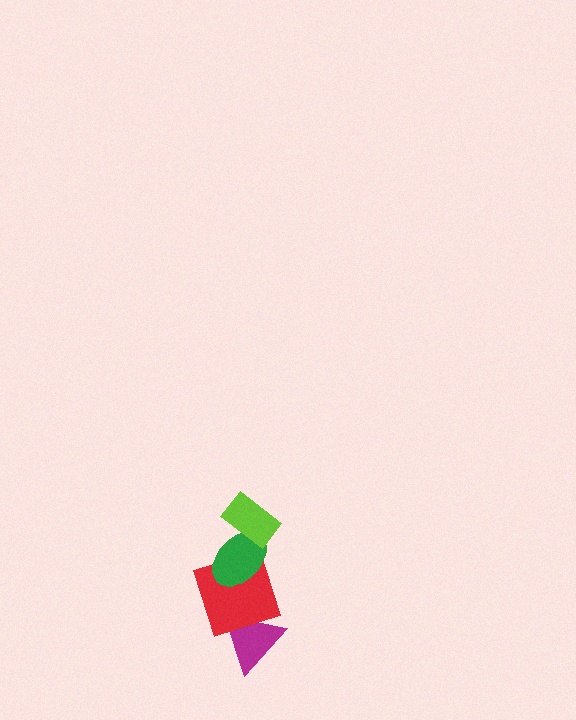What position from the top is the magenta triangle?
The magenta triangle is 4th from the top.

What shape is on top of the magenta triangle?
The red square is on top of the magenta triangle.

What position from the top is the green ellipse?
The green ellipse is 2nd from the top.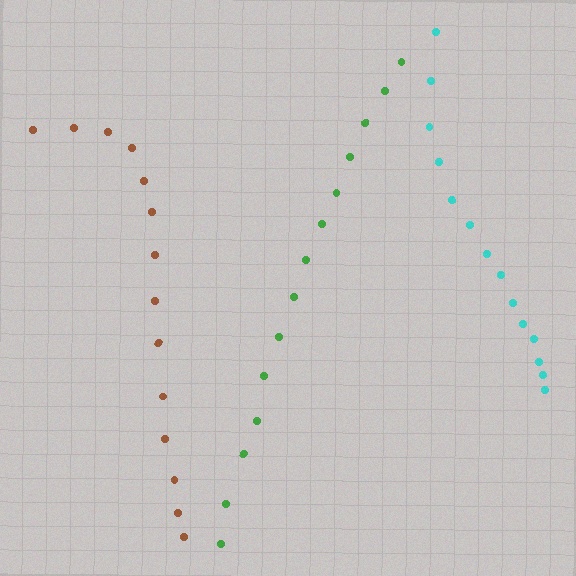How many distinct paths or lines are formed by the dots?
There are 3 distinct paths.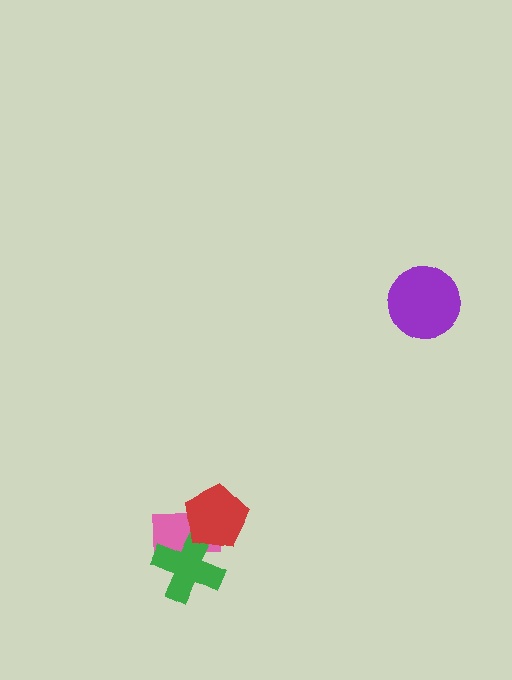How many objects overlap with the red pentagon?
2 objects overlap with the red pentagon.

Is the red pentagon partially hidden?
No, no other shape covers it.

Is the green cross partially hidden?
Yes, it is partially covered by another shape.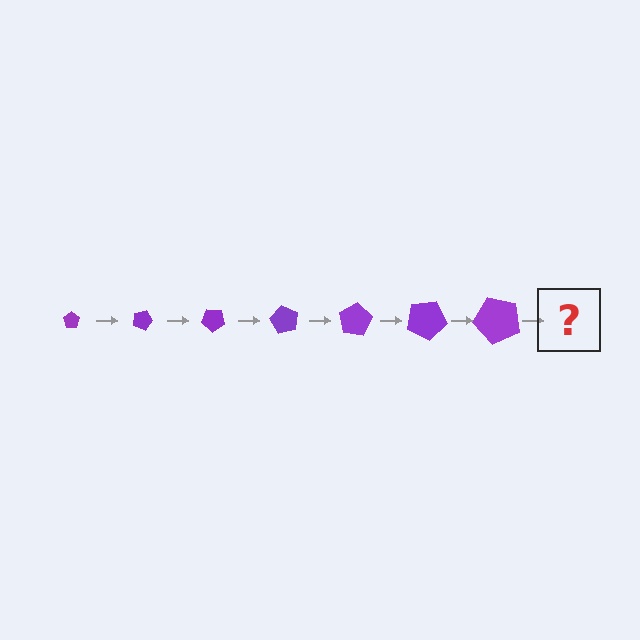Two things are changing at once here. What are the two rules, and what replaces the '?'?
The two rules are that the pentagon grows larger each step and it rotates 20 degrees each step. The '?' should be a pentagon, larger than the previous one and rotated 140 degrees from the start.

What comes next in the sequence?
The next element should be a pentagon, larger than the previous one and rotated 140 degrees from the start.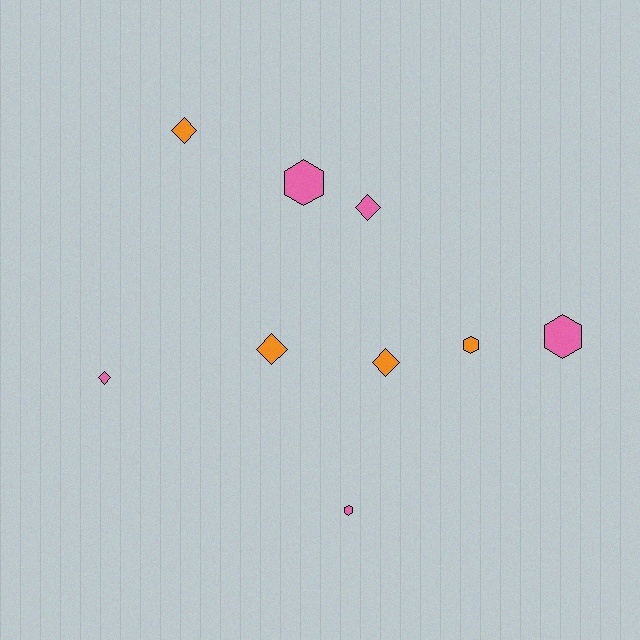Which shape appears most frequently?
Diamond, with 5 objects.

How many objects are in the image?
There are 9 objects.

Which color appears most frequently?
Pink, with 5 objects.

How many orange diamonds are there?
There are 3 orange diamonds.